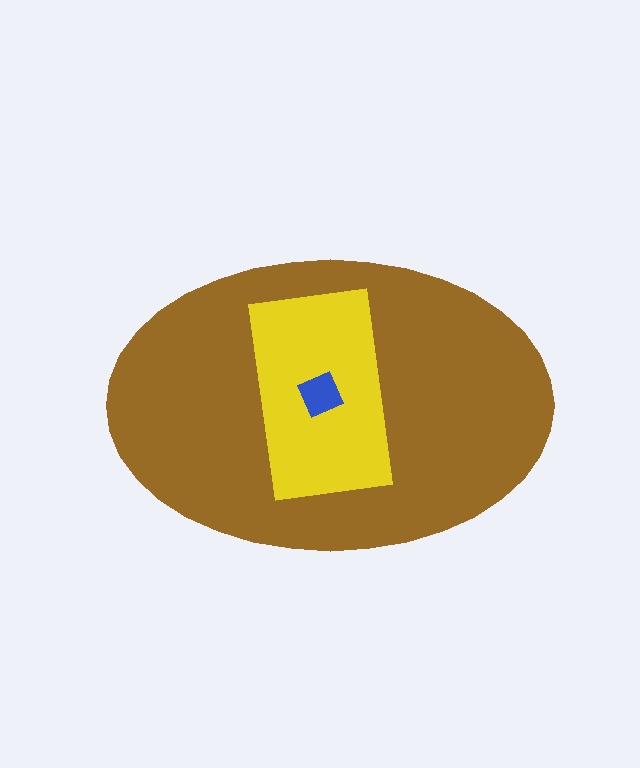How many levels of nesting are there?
3.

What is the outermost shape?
The brown ellipse.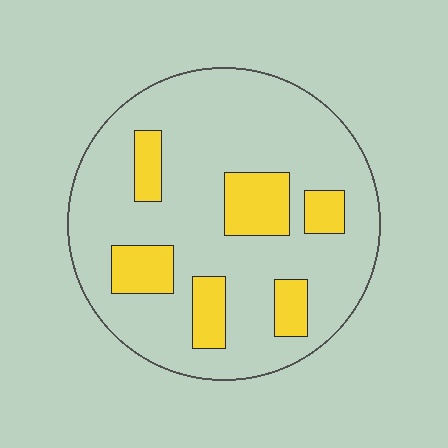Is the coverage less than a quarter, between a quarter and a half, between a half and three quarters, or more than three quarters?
Less than a quarter.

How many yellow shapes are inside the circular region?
6.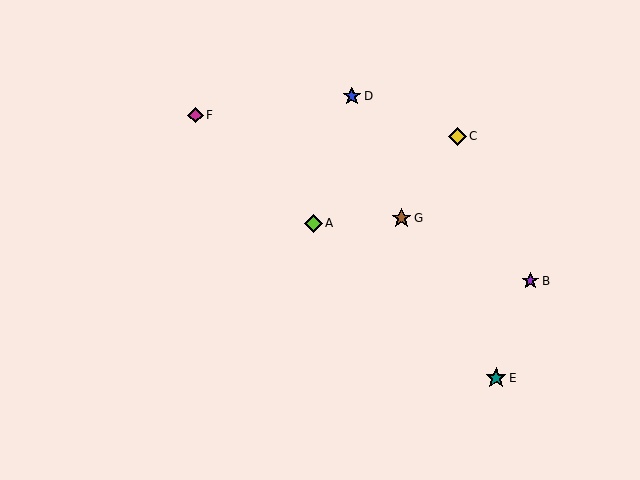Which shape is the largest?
The teal star (labeled E) is the largest.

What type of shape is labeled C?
Shape C is a yellow diamond.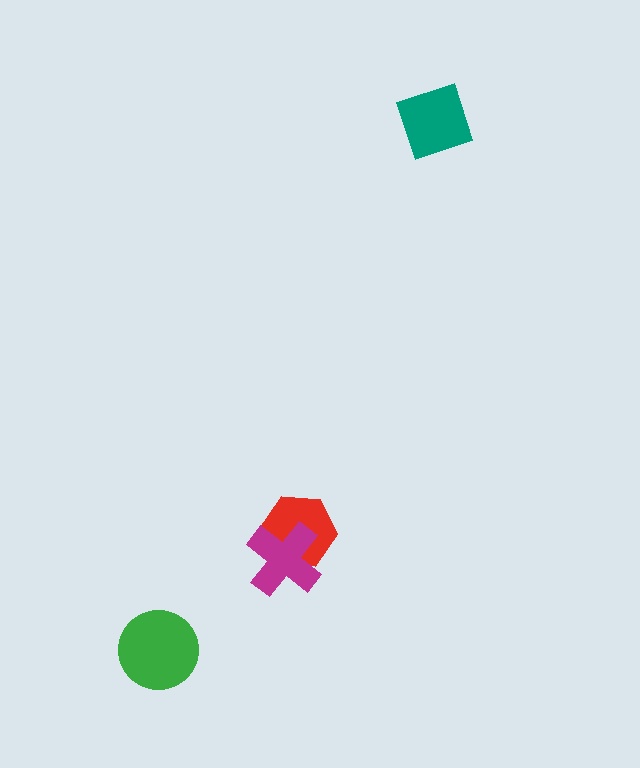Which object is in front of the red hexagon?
The magenta cross is in front of the red hexagon.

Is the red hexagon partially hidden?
Yes, it is partially covered by another shape.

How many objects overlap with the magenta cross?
1 object overlaps with the magenta cross.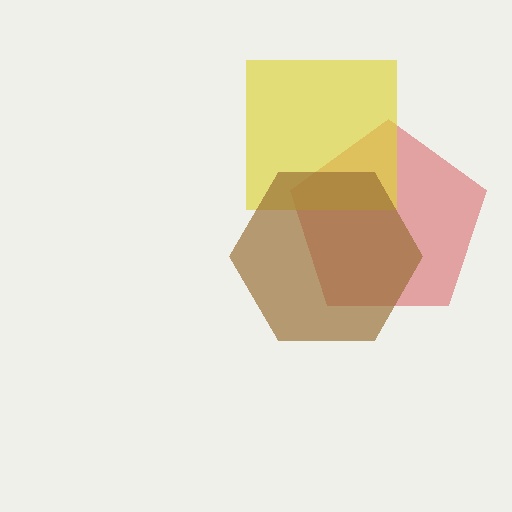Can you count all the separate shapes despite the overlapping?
Yes, there are 3 separate shapes.